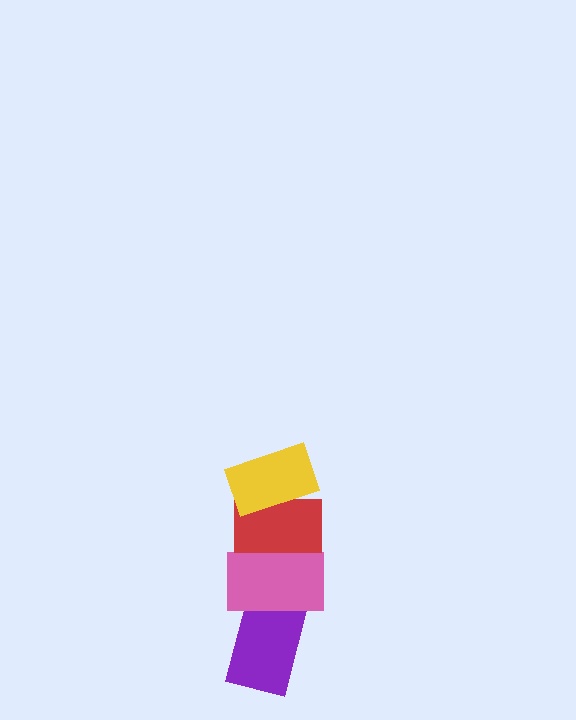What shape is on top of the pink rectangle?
The red rectangle is on top of the pink rectangle.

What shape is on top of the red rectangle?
The yellow rectangle is on top of the red rectangle.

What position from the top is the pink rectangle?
The pink rectangle is 3rd from the top.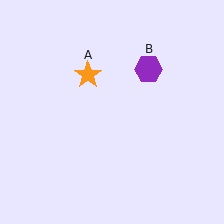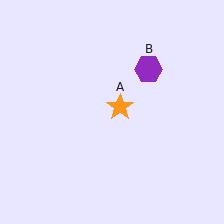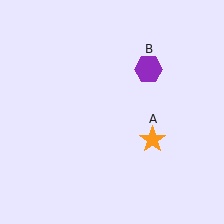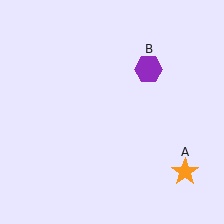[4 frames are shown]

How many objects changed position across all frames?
1 object changed position: orange star (object A).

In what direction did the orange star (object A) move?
The orange star (object A) moved down and to the right.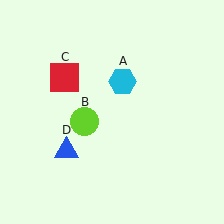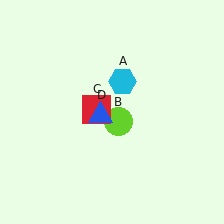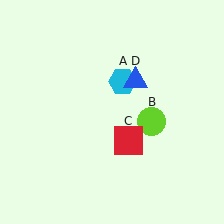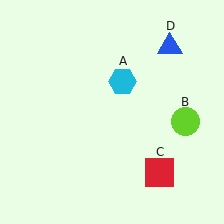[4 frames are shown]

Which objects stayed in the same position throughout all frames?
Cyan hexagon (object A) remained stationary.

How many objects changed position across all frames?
3 objects changed position: lime circle (object B), red square (object C), blue triangle (object D).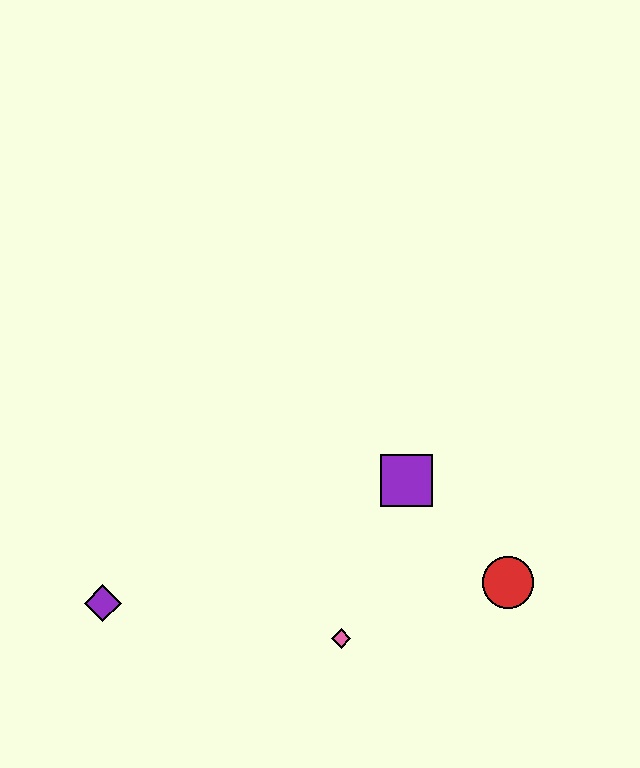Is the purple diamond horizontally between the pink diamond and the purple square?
No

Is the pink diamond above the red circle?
No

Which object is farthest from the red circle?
The purple diamond is farthest from the red circle.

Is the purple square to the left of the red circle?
Yes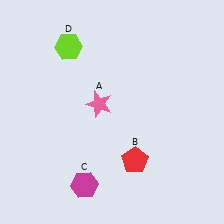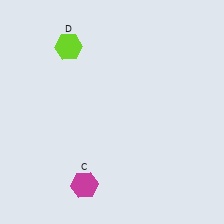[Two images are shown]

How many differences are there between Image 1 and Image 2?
There are 2 differences between the two images.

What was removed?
The pink star (A), the red pentagon (B) were removed in Image 2.